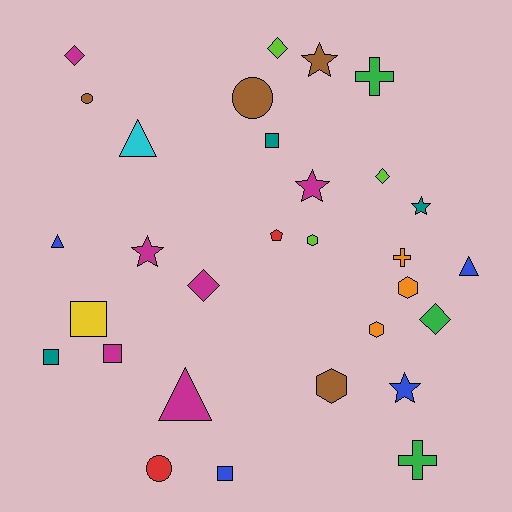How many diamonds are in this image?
There are 5 diamonds.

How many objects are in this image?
There are 30 objects.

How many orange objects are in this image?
There are 3 orange objects.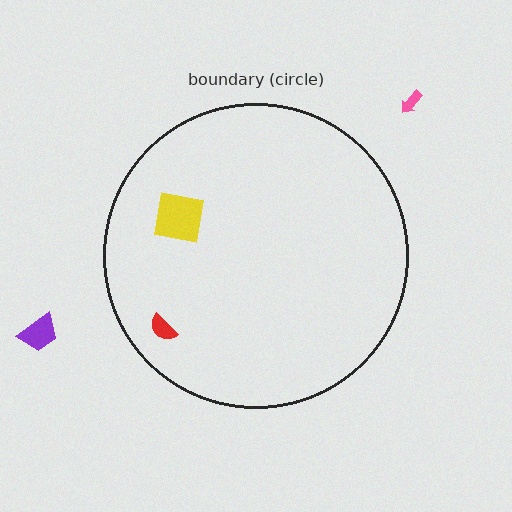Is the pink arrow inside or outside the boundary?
Outside.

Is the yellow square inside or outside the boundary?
Inside.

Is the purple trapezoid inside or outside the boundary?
Outside.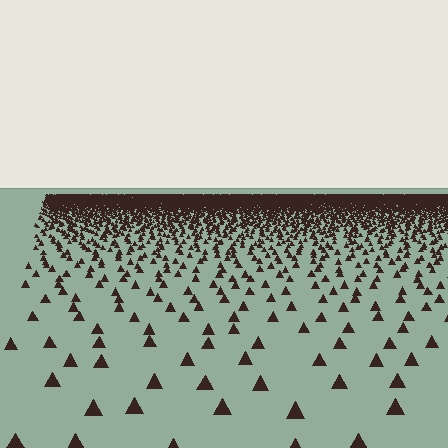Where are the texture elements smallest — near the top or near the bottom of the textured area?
Near the top.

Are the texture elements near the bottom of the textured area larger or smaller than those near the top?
Larger. Near the bottom, elements are closer to the viewer and appear at a bigger on-screen size.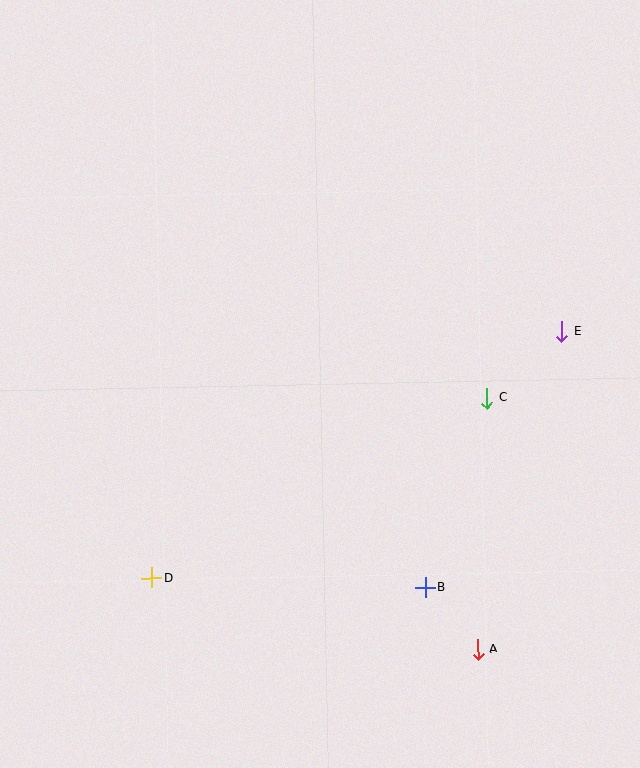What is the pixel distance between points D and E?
The distance between D and E is 479 pixels.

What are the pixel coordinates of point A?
Point A is at (478, 649).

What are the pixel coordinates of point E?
Point E is at (562, 331).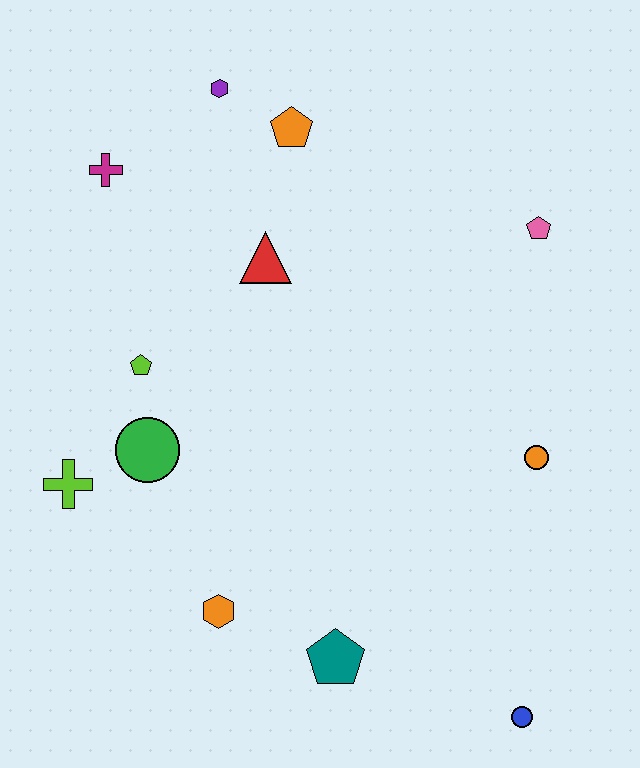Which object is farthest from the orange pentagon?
The blue circle is farthest from the orange pentagon.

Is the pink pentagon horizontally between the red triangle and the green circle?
No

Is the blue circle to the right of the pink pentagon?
No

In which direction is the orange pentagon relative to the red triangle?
The orange pentagon is above the red triangle.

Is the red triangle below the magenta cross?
Yes